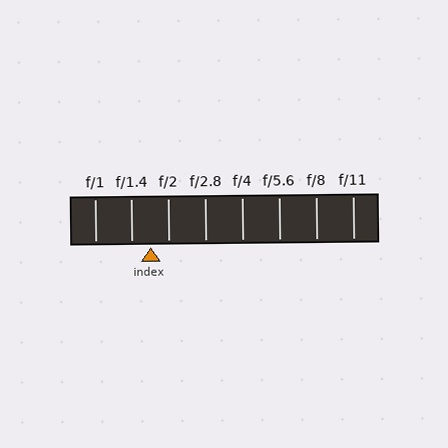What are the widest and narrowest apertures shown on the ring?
The widest aperture shown is f/1 and the narrowest is f/11.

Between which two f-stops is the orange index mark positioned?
The index mark is between f/1.4 and f/2.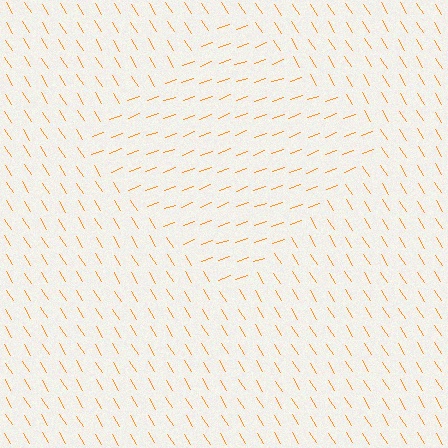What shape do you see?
I see a diamond.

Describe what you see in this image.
The image is filled with small orange line segments. A diamond region in the image has lines oriented differently from the surrounding lines, creating a visible texture boundary.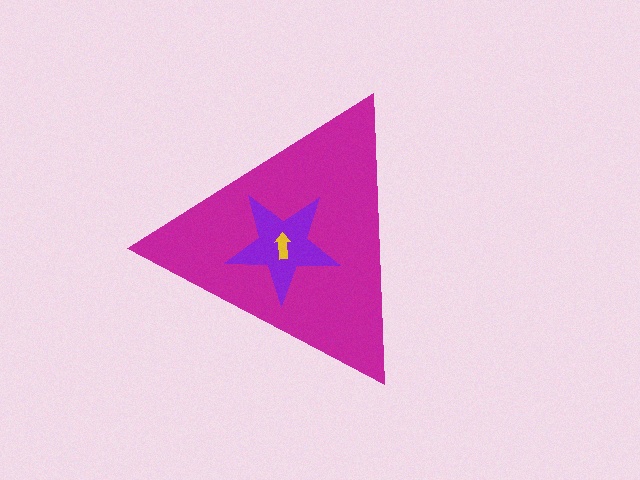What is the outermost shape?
The magenta triangle.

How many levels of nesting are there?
3.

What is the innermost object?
The yellow arrow.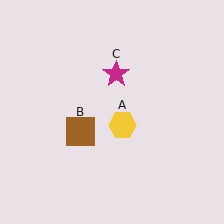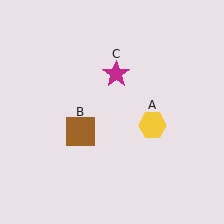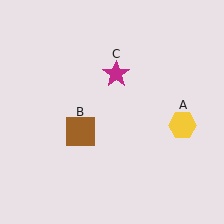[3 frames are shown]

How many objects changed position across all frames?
1 object changed position: yellow hexagon (object A).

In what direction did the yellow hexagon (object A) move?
The yellow hexagon (object A) moved right.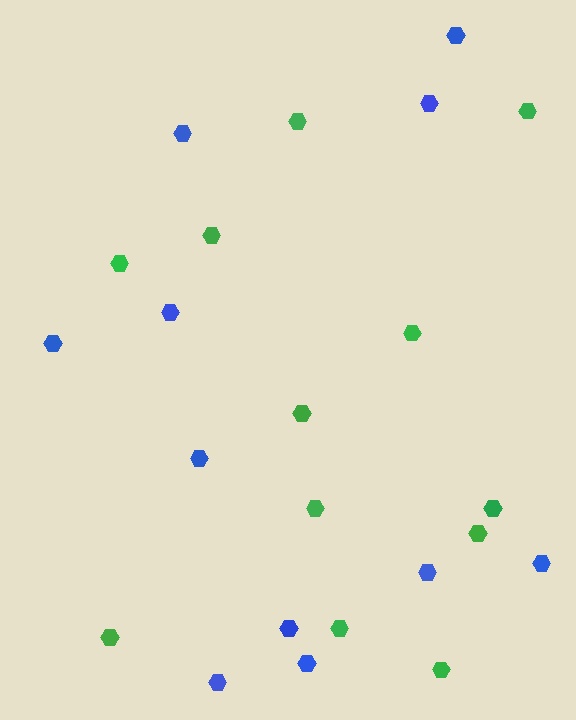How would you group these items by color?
There are 2 groups: one group of blue hexagons (11) and one group of green hexagons (12).